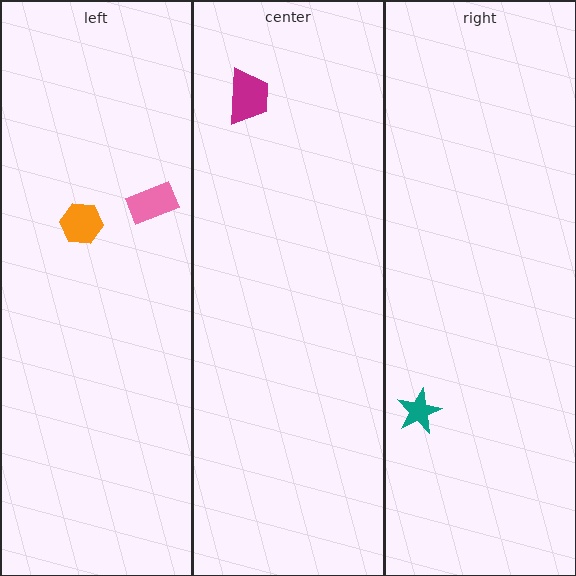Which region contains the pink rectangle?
The left region.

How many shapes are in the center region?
1.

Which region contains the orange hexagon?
The left region.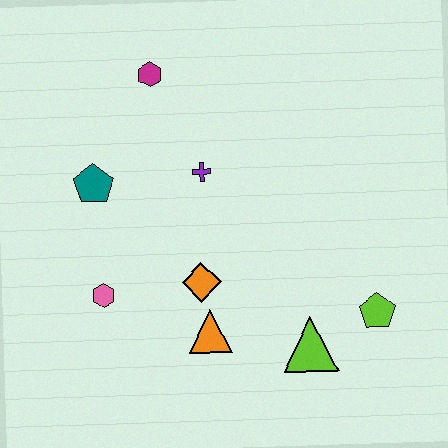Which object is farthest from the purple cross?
The lime pentagon is farthest from the purple cross.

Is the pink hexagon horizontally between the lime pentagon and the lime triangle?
No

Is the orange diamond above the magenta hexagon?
No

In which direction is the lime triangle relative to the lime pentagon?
The lime triangle is to the left of the lime pentagon.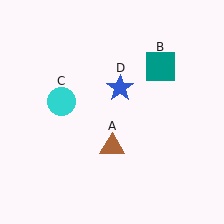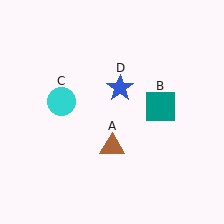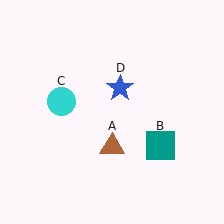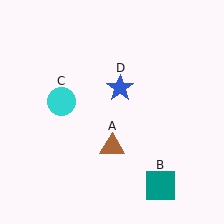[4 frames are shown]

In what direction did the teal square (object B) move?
The teal square (object B) moved down.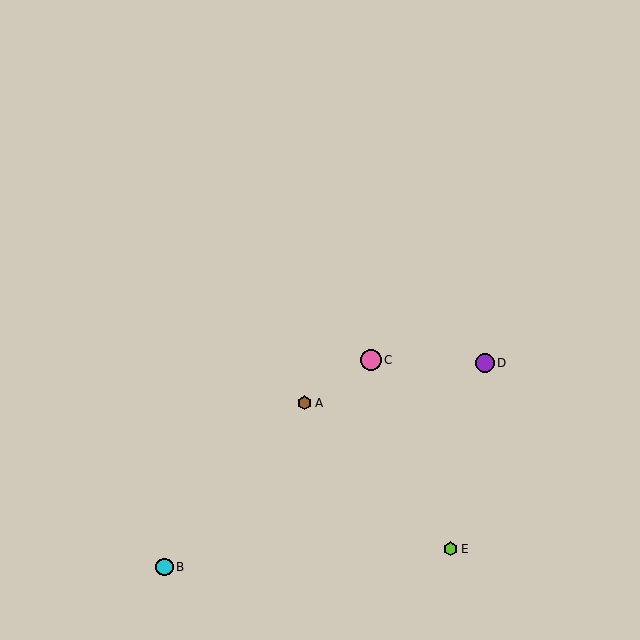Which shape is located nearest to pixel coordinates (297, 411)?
The brown hexagon (labeled A) at (305, 403) is nearest to that location.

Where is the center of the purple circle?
The center of the purple circle is at (485, 363).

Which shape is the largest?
The pink circle (labeled C) is the largest.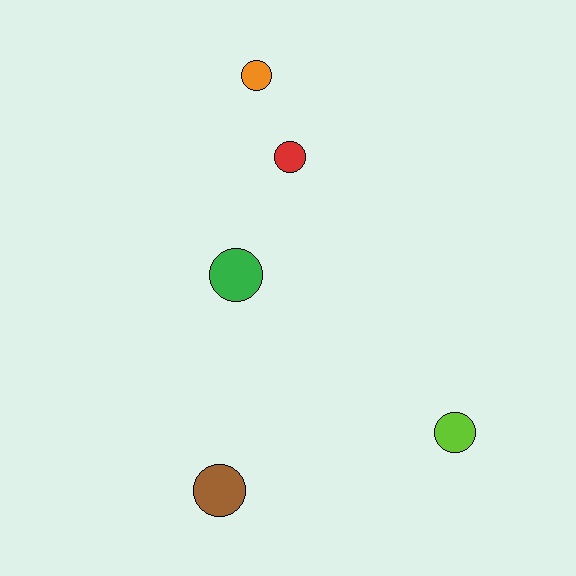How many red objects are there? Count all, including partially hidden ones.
There is 1 red object.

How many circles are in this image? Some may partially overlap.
There are 5 circles.